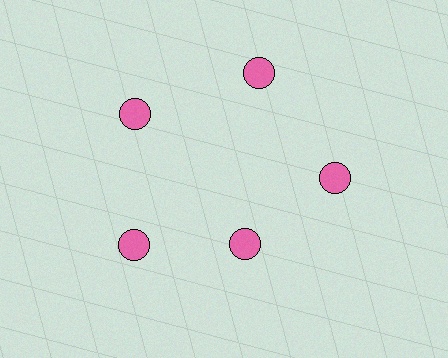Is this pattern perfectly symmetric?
No. The 5 pink circles are arranged in a ring, but one element near the 5 o'clock position is pulled inward toward the center, breaking the 5-fold rotational symmetry.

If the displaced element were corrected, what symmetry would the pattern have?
It would have 5-fold rotational symmetry — the pattern would map onto itself every 72 degrees.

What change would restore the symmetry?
The symmetry would be restored by moving it outward, back onto the ring so that all 5 circles sit at equal angles and equal distance from the center.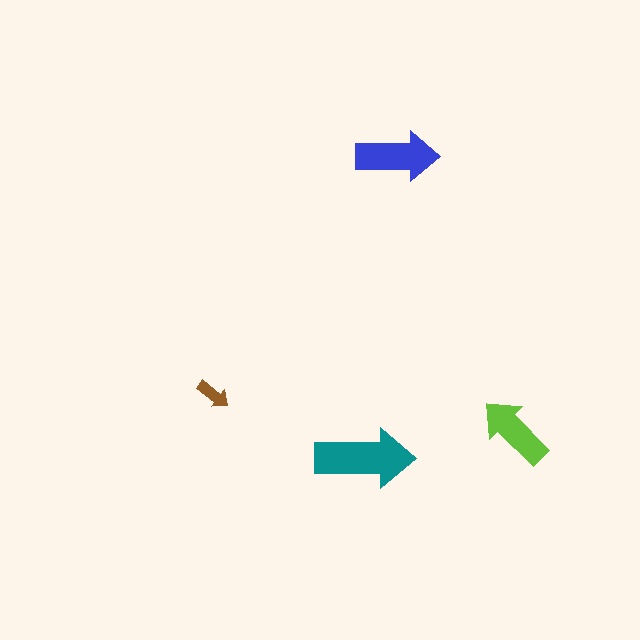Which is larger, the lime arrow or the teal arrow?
The teal one.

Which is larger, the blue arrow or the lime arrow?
The blue one.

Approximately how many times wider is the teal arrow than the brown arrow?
About 3 times wider.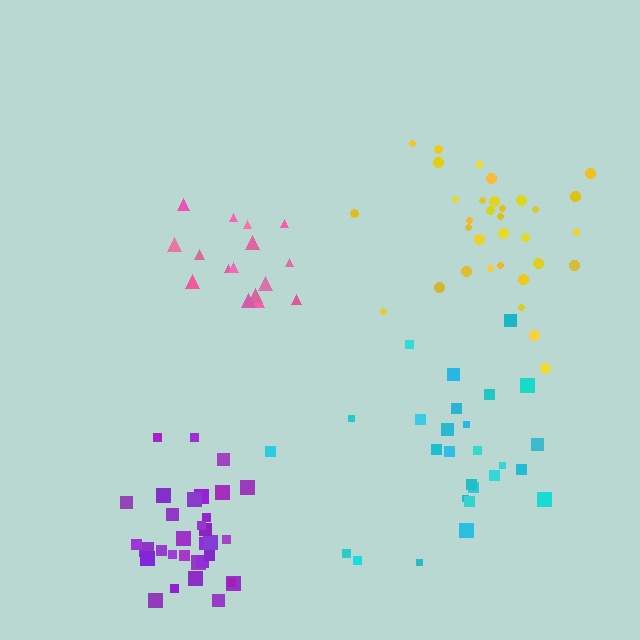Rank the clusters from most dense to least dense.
purple, yellow, pink, cyan.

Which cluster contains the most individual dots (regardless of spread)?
Purple (34).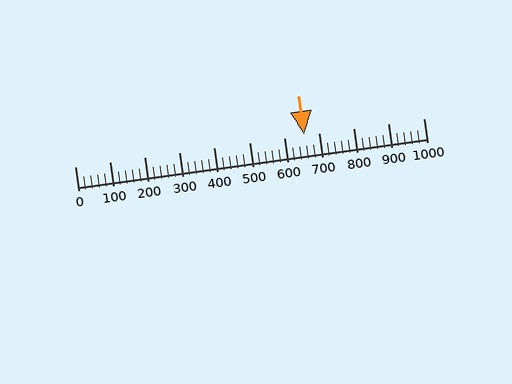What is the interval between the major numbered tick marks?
The major tick marks are spaced 100 units apart.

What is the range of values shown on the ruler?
The ruler shows values from 0 to 1000.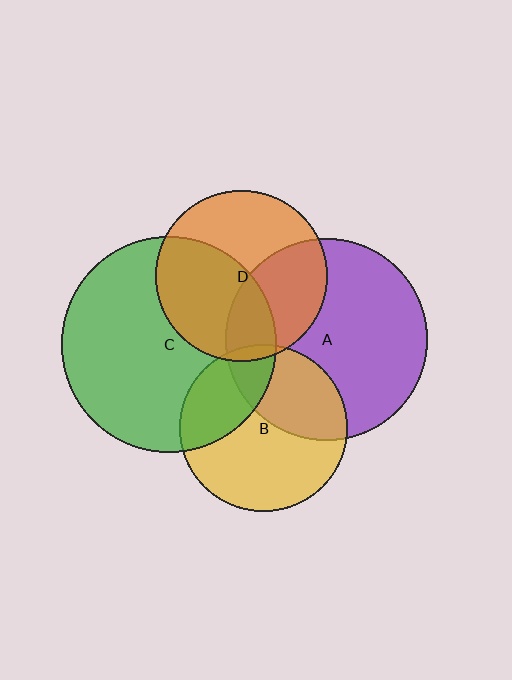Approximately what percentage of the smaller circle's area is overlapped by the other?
Approximately 35%.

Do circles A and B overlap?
Yes.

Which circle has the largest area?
Circle C (green).